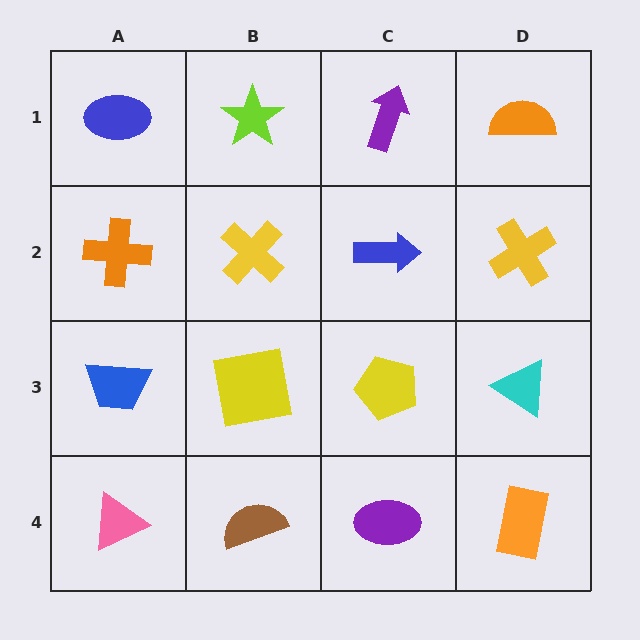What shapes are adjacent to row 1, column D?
A yellow cross (row 2, column D), a purple arrow (row 1, column C).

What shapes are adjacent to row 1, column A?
An orange cross (row 2, column A), a lime star (row 1, column B).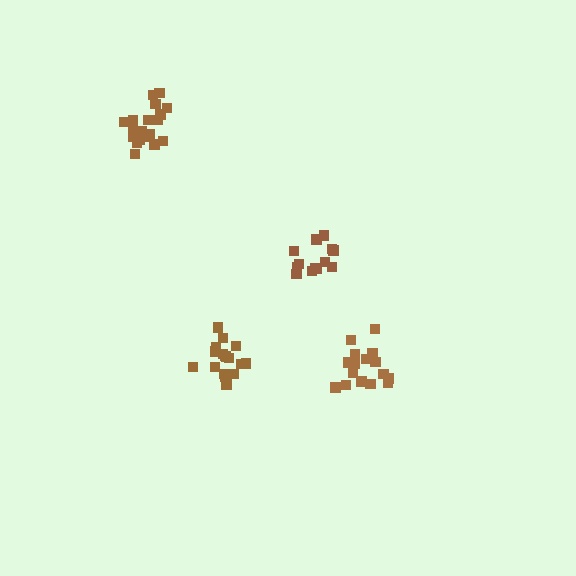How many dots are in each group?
Group 1: 13 dots, Group 2: 17 dots, Group 3: 19 dots, Group 4: 18 dots (67 total).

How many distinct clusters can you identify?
There are 4 distinct clusters.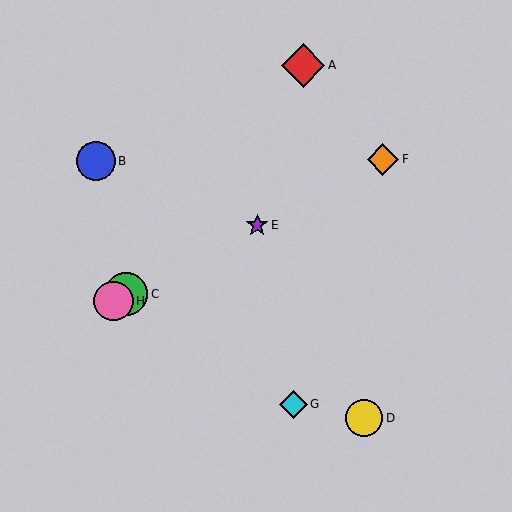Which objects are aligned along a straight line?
Objects C, E, F, H are aligned along a straight line.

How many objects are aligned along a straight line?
4 objects (C, E, F, H) are aligned along a straight line.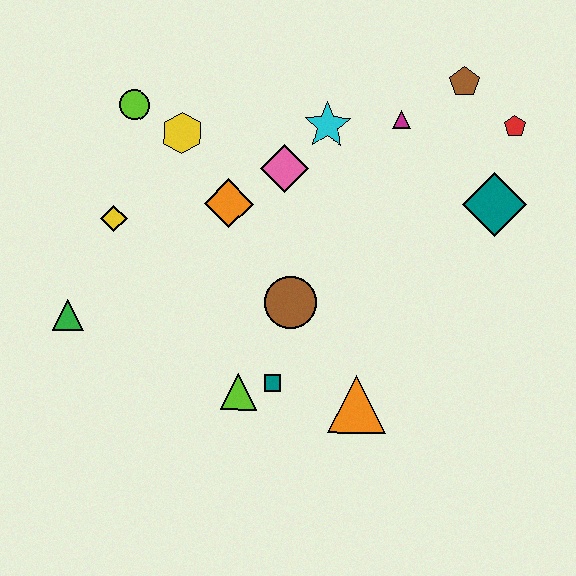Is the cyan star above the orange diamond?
Yes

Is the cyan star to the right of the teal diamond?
No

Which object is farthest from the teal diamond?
The green triangle is farthest from the teal diamond.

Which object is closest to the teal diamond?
The red pentagon is closest to the teal diamond.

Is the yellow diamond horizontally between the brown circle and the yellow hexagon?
No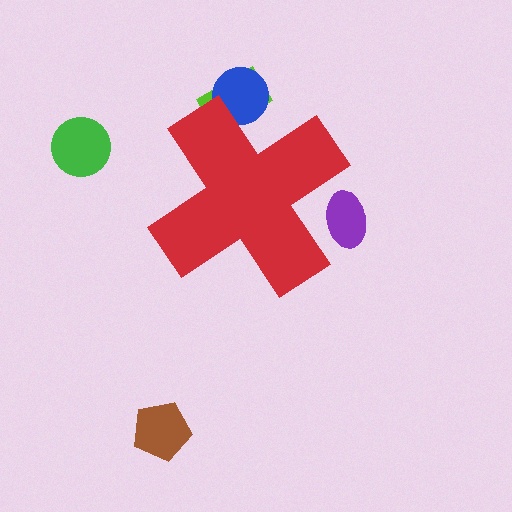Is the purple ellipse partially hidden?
Yes, the purple ellipse is partially hidden behind the red cross.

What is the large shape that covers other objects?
A red cross.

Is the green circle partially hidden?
No, the green circle is fully visible.